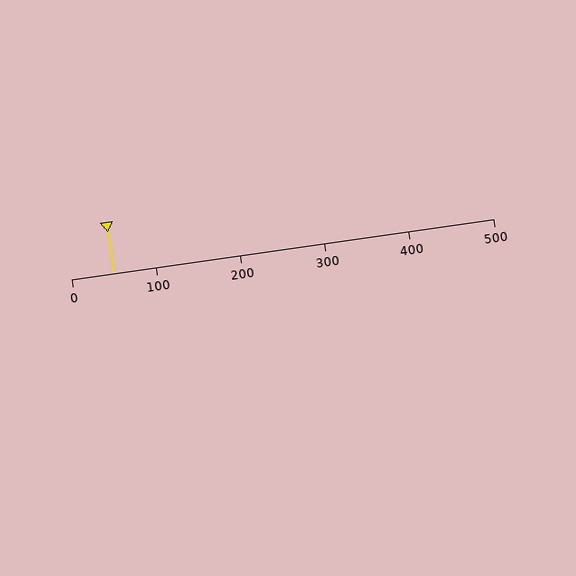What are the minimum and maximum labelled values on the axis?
The axis runs from 0 to 500.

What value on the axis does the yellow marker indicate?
The marker indicates approximately 50.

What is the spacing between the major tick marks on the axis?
The major ticks are spaced 100 apart.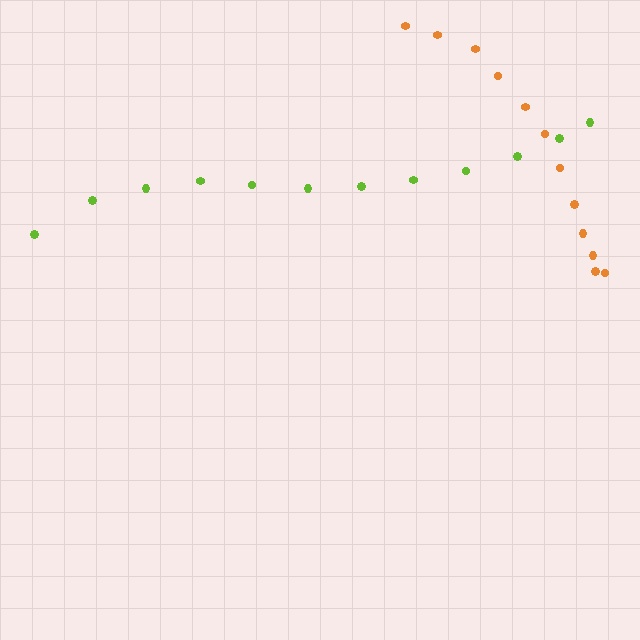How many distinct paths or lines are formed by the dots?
There are 2 distinct paths.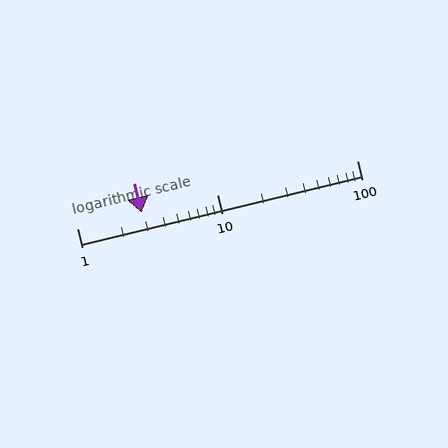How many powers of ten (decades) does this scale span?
The scale spans 2 decades, from 1 to 100.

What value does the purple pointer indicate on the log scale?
The pointer indicates approximately 2.9.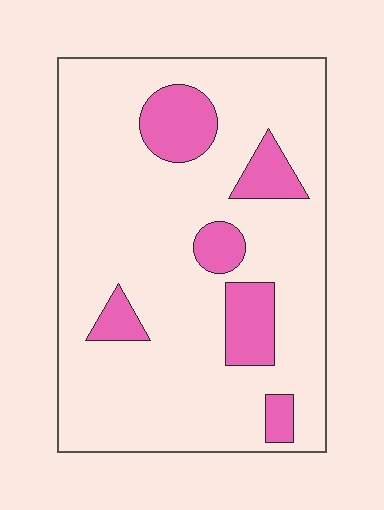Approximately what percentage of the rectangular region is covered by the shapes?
Approximately 15%.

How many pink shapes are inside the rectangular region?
6.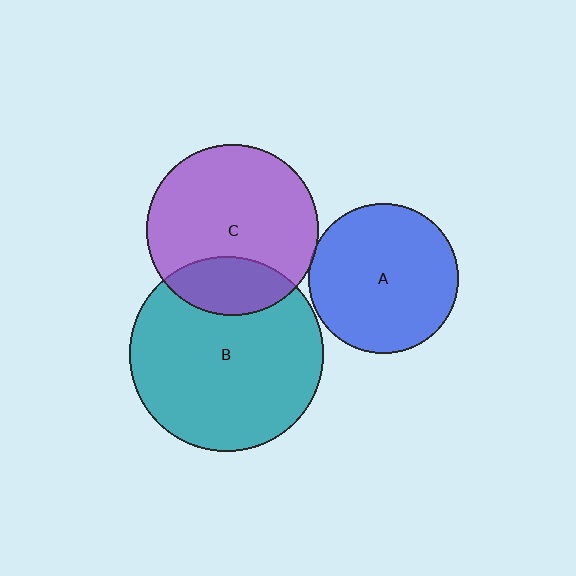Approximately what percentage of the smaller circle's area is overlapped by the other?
Approximately 5%.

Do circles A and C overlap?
Yes.